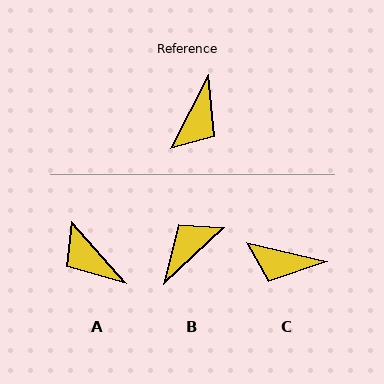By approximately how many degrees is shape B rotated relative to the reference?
Approximately 161 degrees counter-clockwise.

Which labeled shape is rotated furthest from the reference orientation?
B, about 161 degrees away.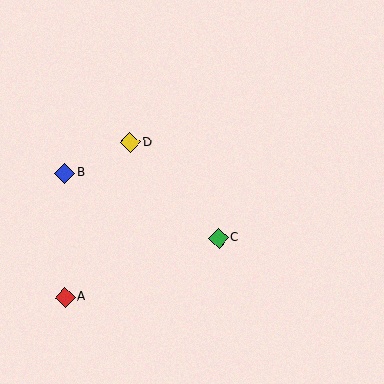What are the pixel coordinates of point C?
Point C is at (219, 238).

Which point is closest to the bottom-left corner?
Point A is closest to the bottom-left corner.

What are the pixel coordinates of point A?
Point A is at (65, 297).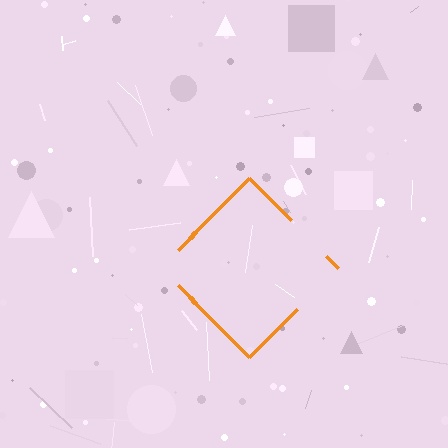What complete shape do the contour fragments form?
The contour fragments form a diamond.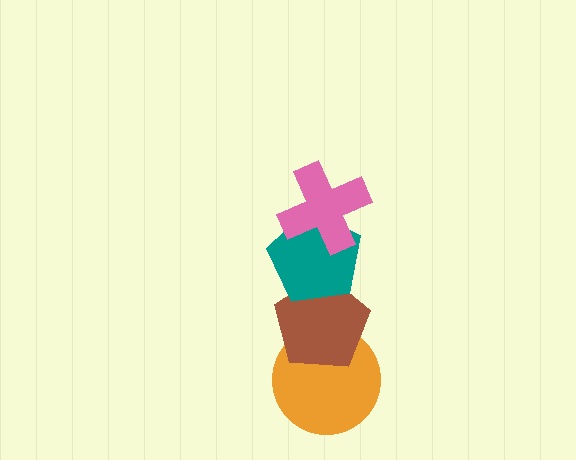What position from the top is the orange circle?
The orange circle is 4th from the top.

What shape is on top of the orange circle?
The brown pentagon is on top of the orange circle.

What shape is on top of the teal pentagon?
The pink cross is on top of the teal pentagon.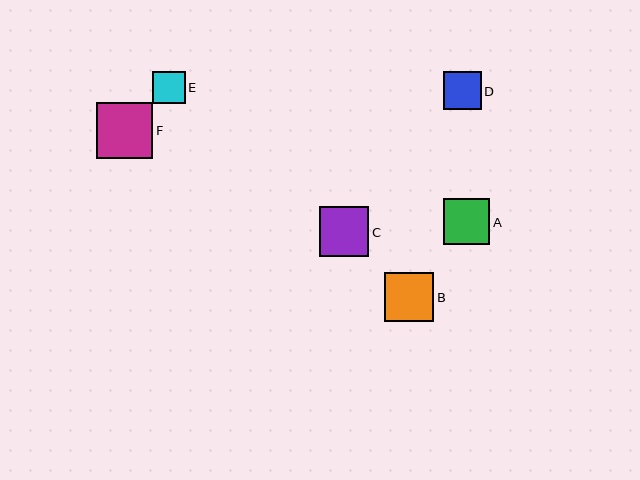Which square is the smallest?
Square E is the smallest with a size of approximately 33 pixels.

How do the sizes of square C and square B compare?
Square C and square B are approximately the same size.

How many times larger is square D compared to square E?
Square D is approximately 1.2 times the size of square E.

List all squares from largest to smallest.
From largest to smallest: F, C, B, A, D, E.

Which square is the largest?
Square F is the largest with a size of approximately 56 pixels.